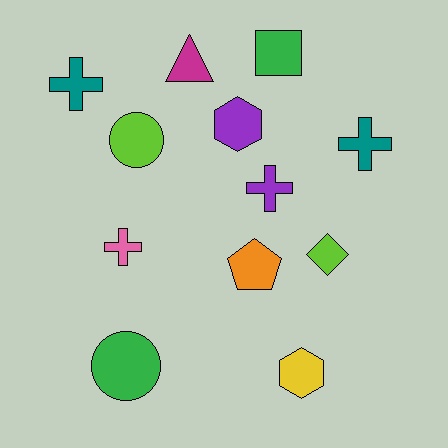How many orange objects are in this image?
There is 1 orange object.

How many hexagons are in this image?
There are 2 hexagons.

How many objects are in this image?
There are 12 objects.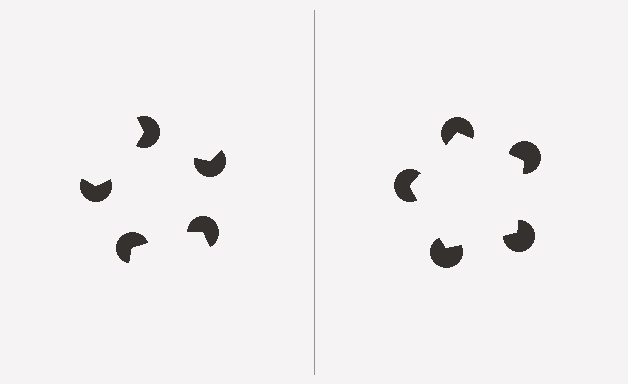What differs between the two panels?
The pac-man discs are positioned identically on both sides; only the wedge orientations differ. On the right they align to a pentagon; on the left they are misaligned.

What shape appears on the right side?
An illusory pentagon.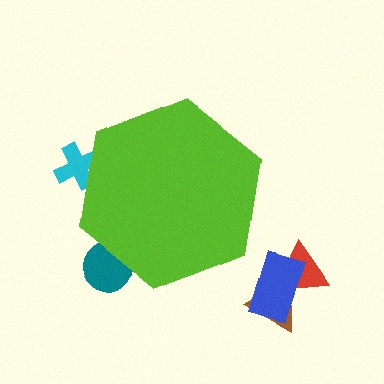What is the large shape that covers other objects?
A lime hexagon.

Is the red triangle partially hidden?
No, the red triangle is fully visible.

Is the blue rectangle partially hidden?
No, the blue rectangle is fully visible.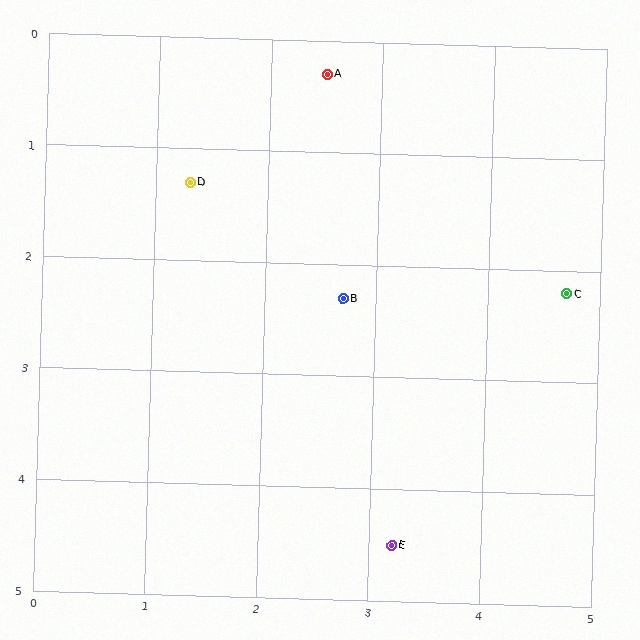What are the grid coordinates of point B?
Point B is at approximately (2.7, 2.3).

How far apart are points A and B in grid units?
Points A and B are about 2.0 grid units apart.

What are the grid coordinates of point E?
Point E is at approximately (3.2, 4.5).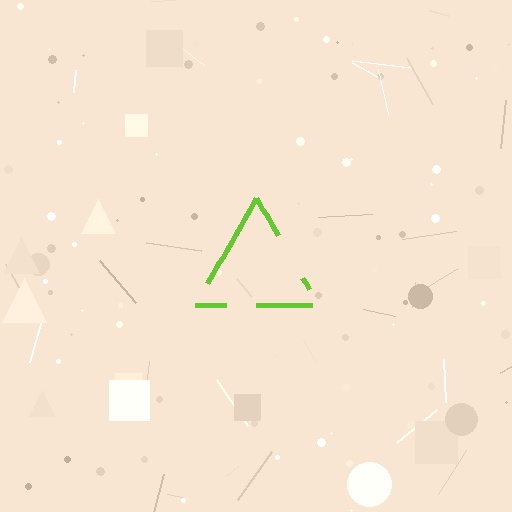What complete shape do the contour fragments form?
The contour fragments form a triangle.